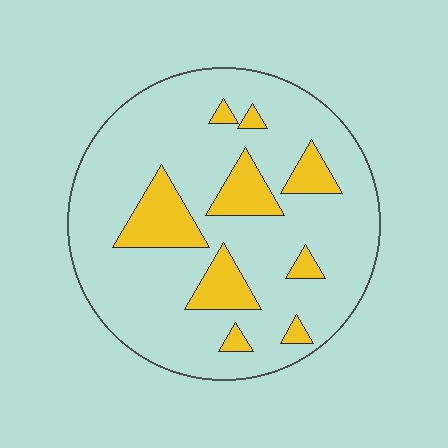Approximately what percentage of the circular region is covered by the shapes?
Approximately 20%.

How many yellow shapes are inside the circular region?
9.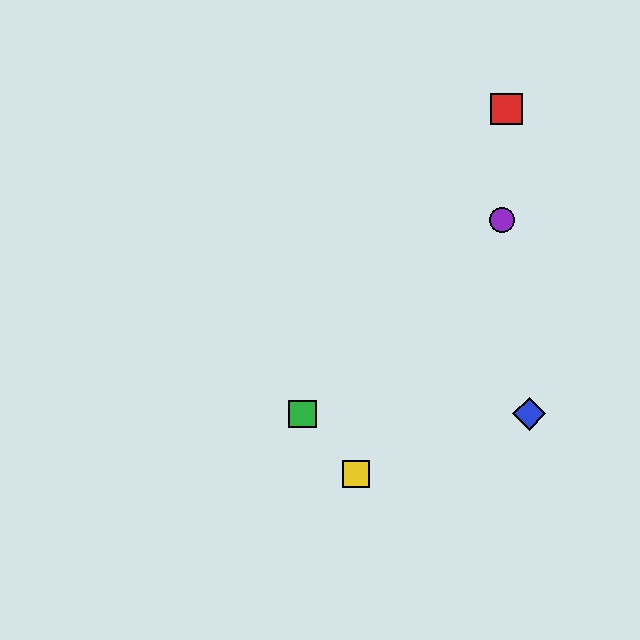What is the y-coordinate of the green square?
The green square is at y≈414.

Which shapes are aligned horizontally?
The blue diamond, the green square are aligned horizontally.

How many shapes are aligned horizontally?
2 shapes (the blue diamond, the green square) are aligned horizontally.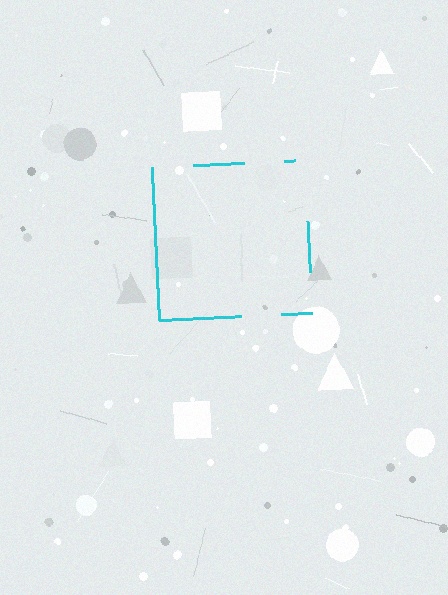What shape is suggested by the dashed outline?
The dashed outline suggests a square.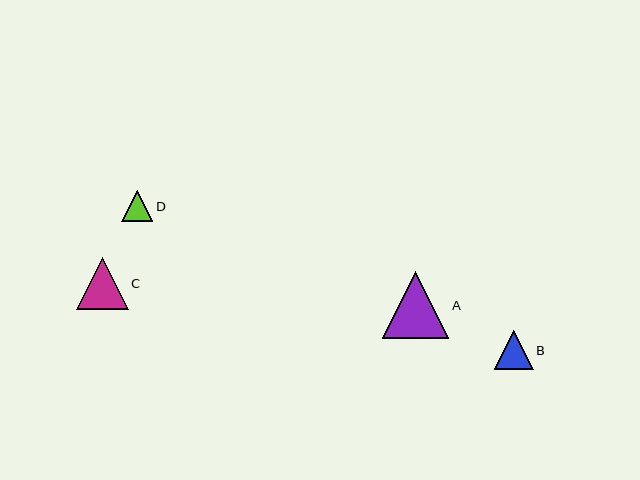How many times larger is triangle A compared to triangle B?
Triangle A is approximately 1.7 times the size of triangle B.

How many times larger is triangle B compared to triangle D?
Triangle B is approximately 1.3 times the size of triangle D.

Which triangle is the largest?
Triangle A is the largest with a size of approximately 67 pixels.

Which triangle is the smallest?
Triangle D is the smallest with a size of approximately 31 pixels.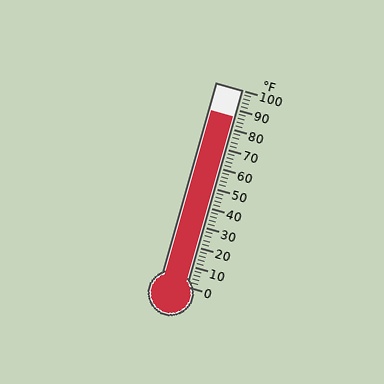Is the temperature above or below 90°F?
The temperature is below 90°F.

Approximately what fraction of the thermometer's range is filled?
The thermometer is filled to approximately 85% of its range.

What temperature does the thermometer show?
The thermometer shows approximately 86°F.